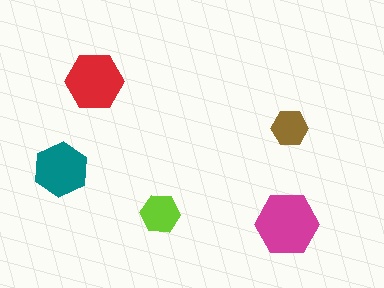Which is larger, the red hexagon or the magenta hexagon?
The magenta one.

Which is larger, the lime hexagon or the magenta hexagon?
The magenta one.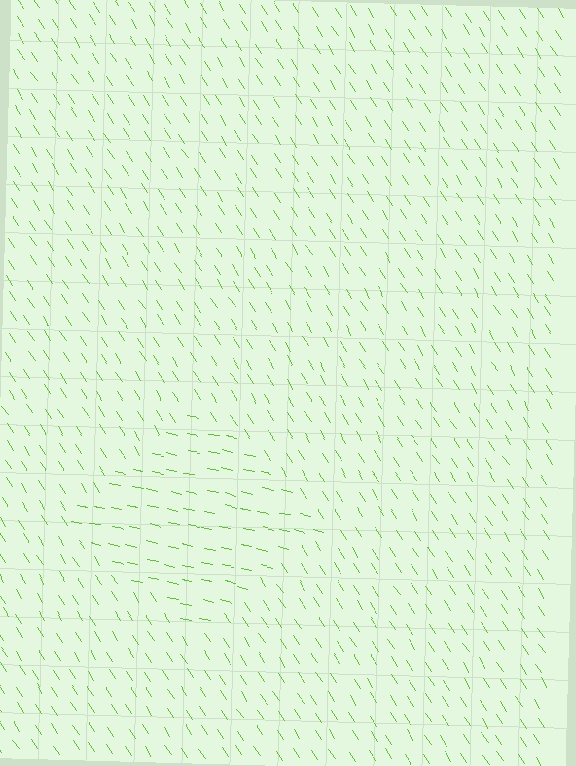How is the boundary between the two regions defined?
The boundary is defined purely by a change in line orientation (approximately 45 degrees difference). All lines are the same color and thickness.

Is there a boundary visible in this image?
Yes, there is a texture boundary formed by a change in line orientation.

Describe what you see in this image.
The image is filled with small lime line segments. A diamond region in the image has lines oriented differently from the surrounding lines, creating a visible texture boundary.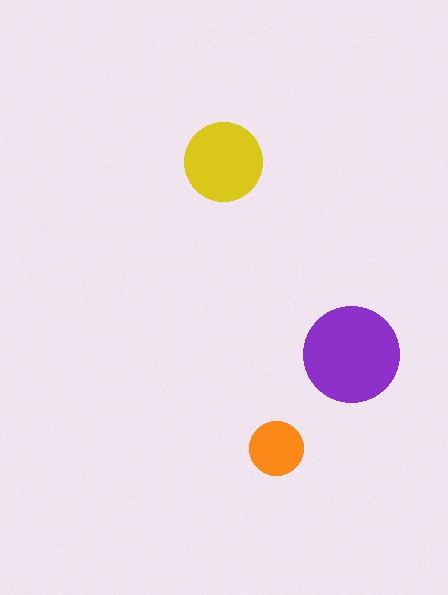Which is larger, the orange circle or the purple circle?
The purple one.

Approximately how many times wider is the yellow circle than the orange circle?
About 1.5 times wider.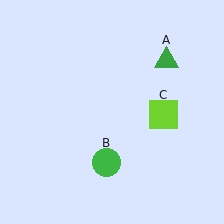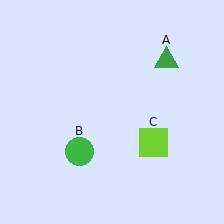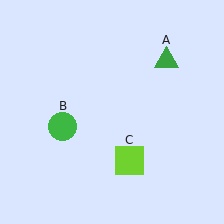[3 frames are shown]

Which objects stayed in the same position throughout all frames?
Green triangle (object A) remained stationary.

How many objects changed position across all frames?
2 objects changed position: green circle (object B), lime square (object C).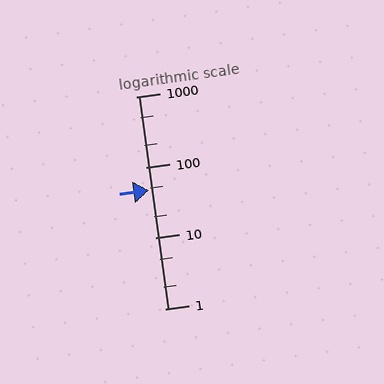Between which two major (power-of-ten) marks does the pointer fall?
The pointer is between 10 and 100.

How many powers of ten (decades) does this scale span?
The scale spans 3 decades, from 1 to 1000.